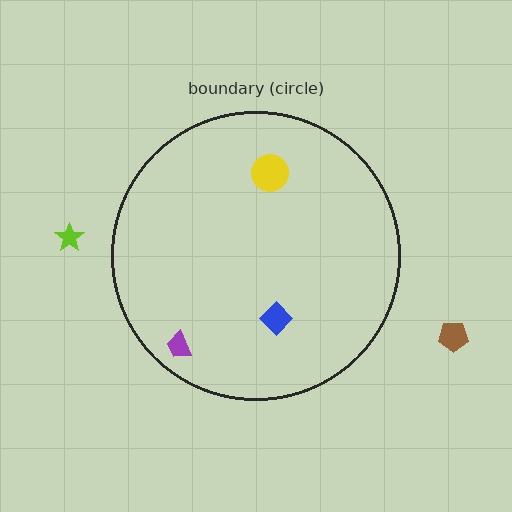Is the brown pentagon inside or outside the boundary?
Outside.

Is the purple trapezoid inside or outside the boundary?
Inside.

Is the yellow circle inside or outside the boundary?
Inside.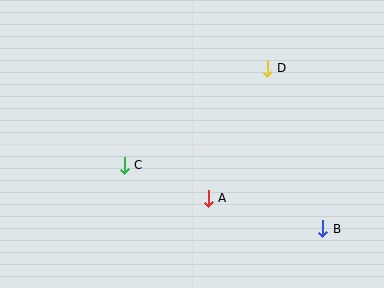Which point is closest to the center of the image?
Point A at (208, 198) is closest to the center.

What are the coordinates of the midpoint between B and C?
The midpoint between B and C is at (223, 197).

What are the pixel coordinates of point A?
Point A is at (208, 198).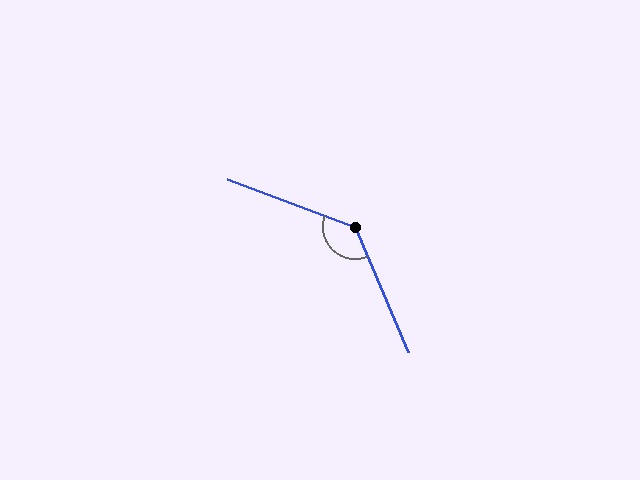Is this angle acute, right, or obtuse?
It is obtuse.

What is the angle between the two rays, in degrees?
Approximately 134 degrees.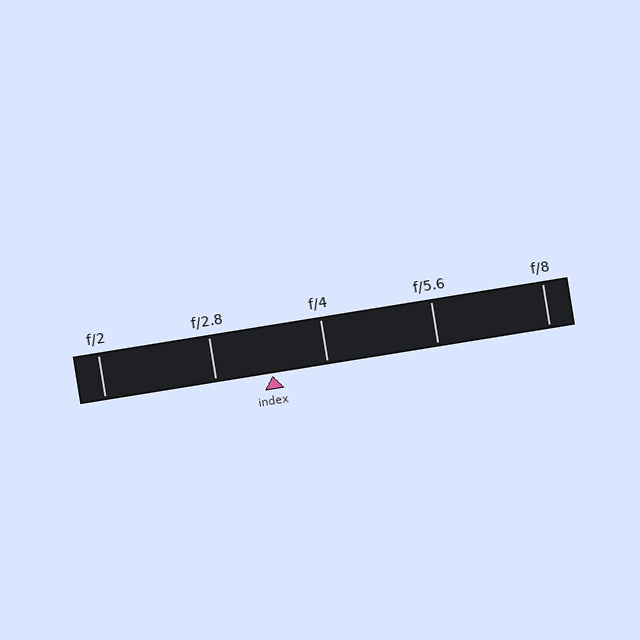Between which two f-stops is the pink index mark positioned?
The index mark is between f/2.8 and f/4.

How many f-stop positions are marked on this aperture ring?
There are 5 f-stop positions marked.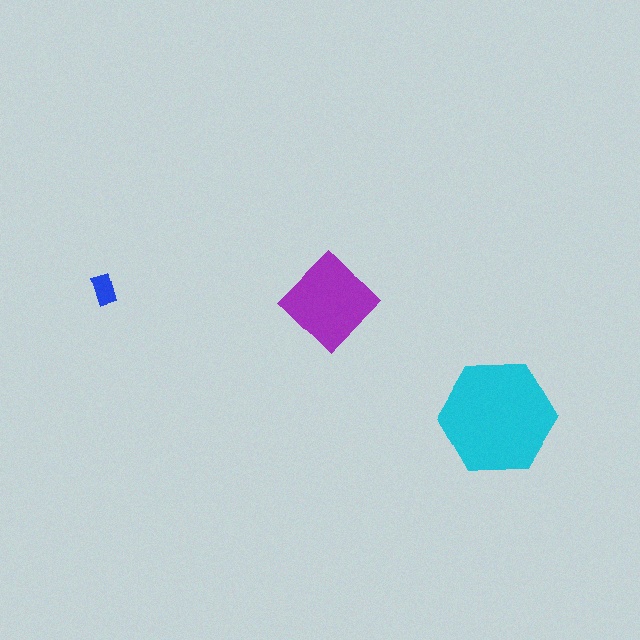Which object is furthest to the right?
The cyan hexagon is rightmost.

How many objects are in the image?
There are 3 objects in the image.